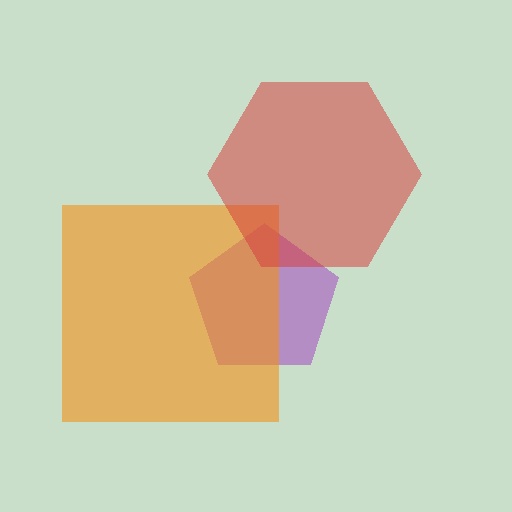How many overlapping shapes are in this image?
There are 3 overlapping shapes in the image.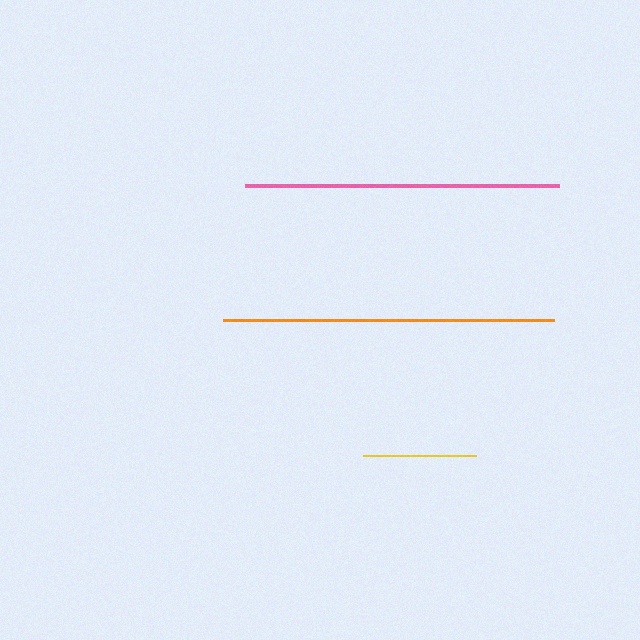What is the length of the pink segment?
The pink segment is approximately 314 pixels long.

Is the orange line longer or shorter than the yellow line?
The orange line is longer than the yellow line.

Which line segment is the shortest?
The yellow line is the shortest at approximately 113 pixels.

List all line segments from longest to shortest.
From longest to shortest: orange, pink, yellow.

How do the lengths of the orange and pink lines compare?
The orange and pink lines are approximately the same length.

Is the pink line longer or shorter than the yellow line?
The pink line is longer than the yellow line.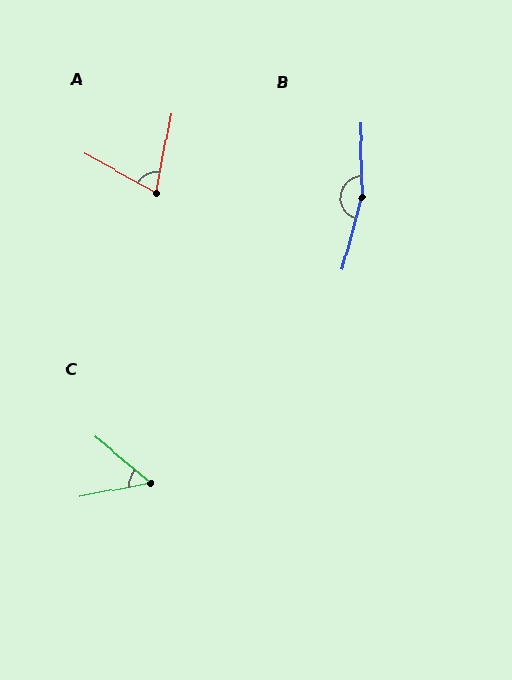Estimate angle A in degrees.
Approximately 72 degrees.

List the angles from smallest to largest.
C (51°), A (72°), B (164°).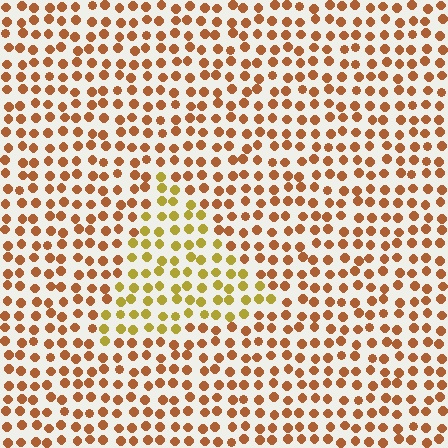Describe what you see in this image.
The image is filled with small brown elements in a uniform arrangement. A triangle-shaped region is visible where the elements are tinted to a slightly different hue, forming a subtle color boundary.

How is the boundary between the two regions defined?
The boundary is defined purely by a slight shift in hue (about 34 degrees). Spacing, size, and orientation are identical on both sides.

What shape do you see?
I see a triangle.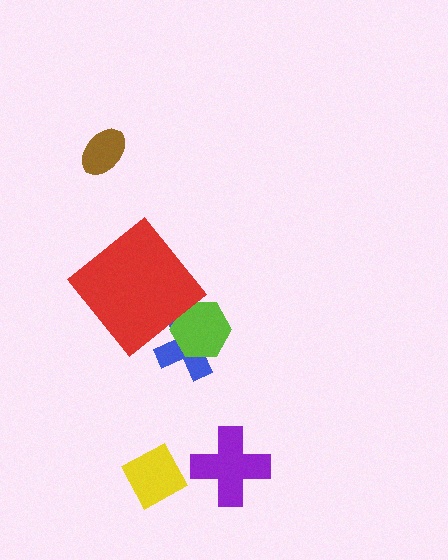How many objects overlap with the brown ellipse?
0 objects overlap with the brown ellipse.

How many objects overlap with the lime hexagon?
1 object overlaps with the lime hexagon.